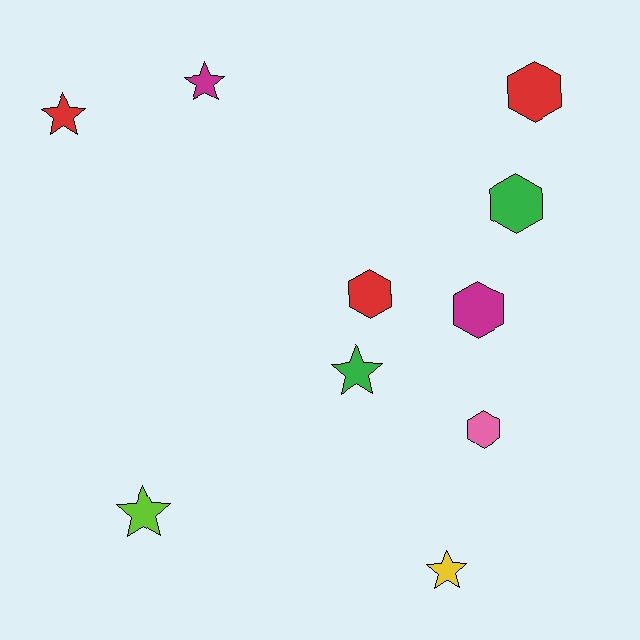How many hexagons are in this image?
There are 5 hexagons.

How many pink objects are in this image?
There is 1 pink object.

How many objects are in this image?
There are 10 objects.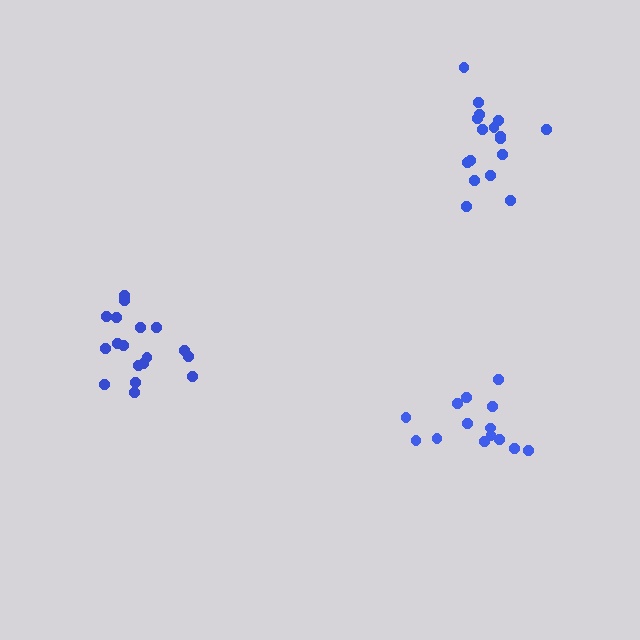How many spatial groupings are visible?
There are 3 spatial groupings.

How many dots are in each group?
Group 1: 14 dots, Group 2: 19 dots, Group 3: 17 dots (50 total).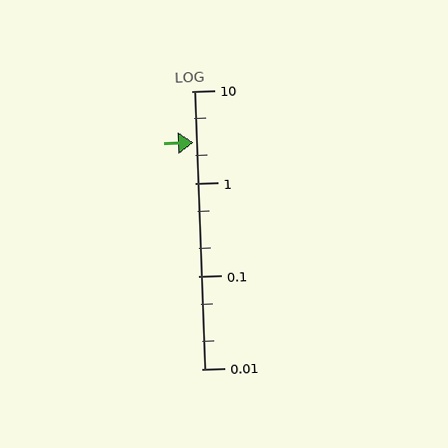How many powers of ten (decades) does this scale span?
The scale spans 3 decades, from 0.01 to 10.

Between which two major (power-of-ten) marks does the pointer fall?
The pointer is between 1 and 10.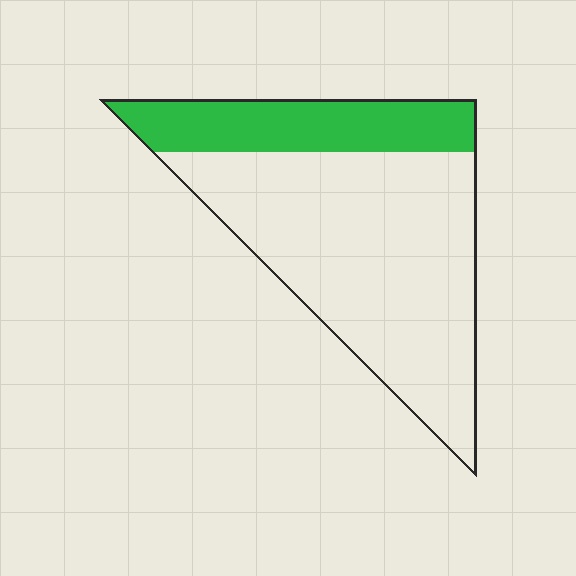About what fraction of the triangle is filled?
About one quarter (1/4).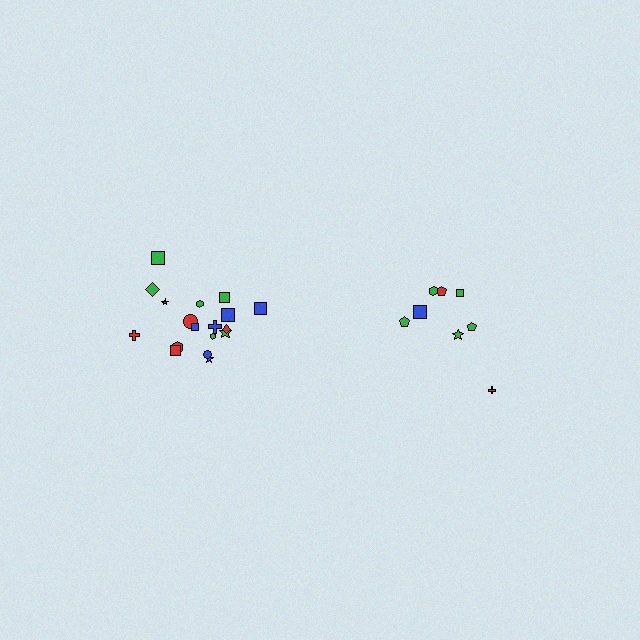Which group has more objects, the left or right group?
The left group.